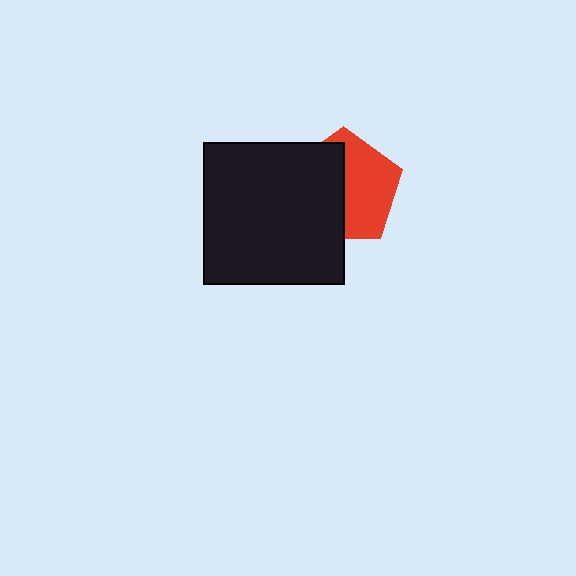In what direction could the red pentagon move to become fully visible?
The red pentagon could move right. That would shift it out from behind the black square entirely.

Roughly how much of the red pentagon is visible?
About half of it is visible (roughly 50%).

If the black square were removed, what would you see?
You would see the complete red pentagon.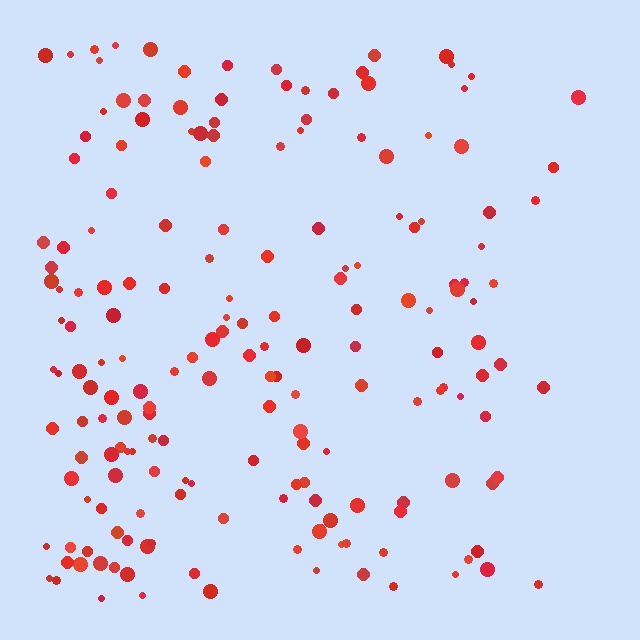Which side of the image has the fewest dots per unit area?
The right.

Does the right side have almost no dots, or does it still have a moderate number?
Still a moderate number, just noticeably fewer than the left.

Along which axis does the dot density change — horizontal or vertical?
Horizontal.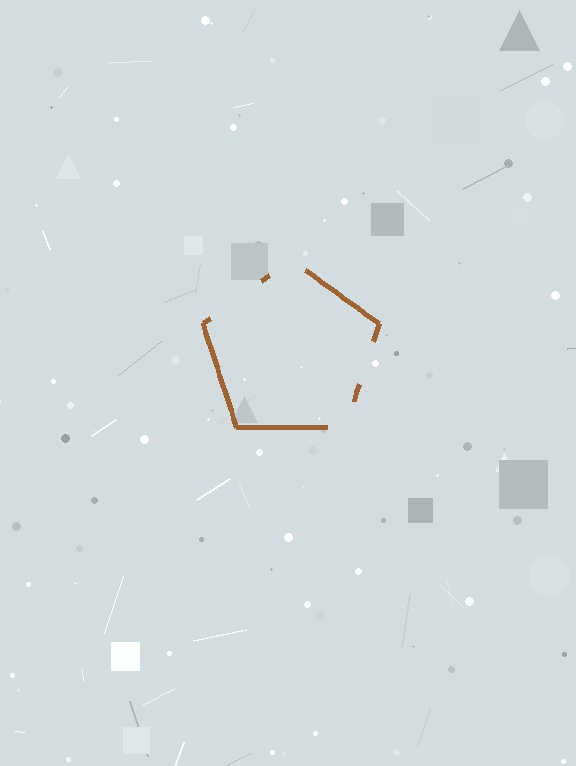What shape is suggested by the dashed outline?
The dashed outline suggests a pentagon.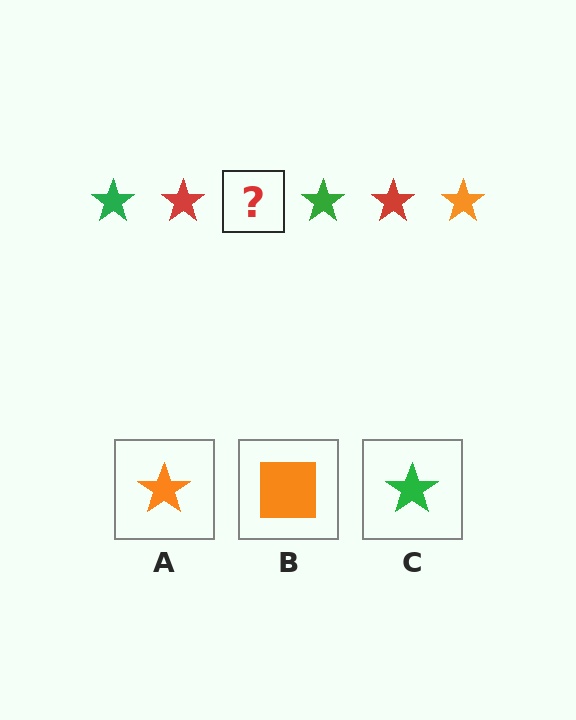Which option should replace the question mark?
Option A.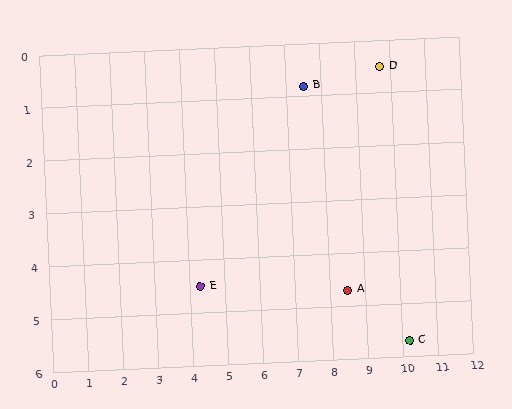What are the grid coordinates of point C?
Point C is at approximately (10.2, 5.7).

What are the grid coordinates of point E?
Point E is at approximately (4.3, 4.5).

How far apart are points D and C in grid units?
Points D and C are about 5.2 grid units apart.